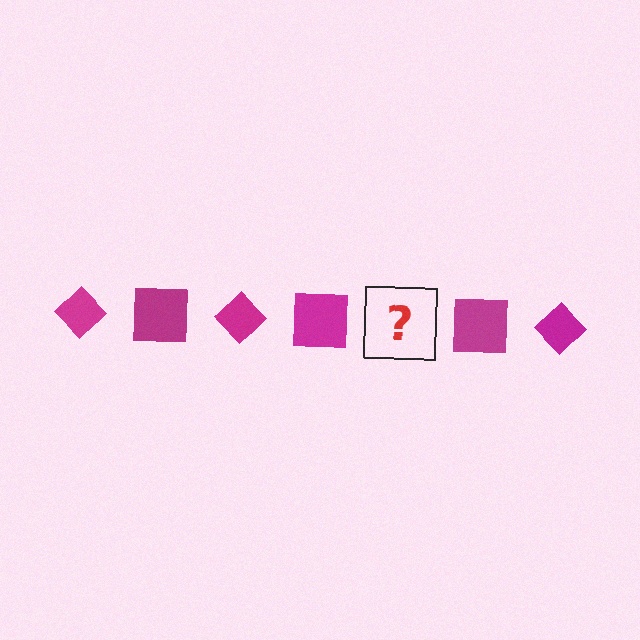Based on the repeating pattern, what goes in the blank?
The blank should be a magenta diamond.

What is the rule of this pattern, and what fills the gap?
The rule is that the pattern cycles through diamond, square shapes in magenta. The gap should be filled with a magenta diamond.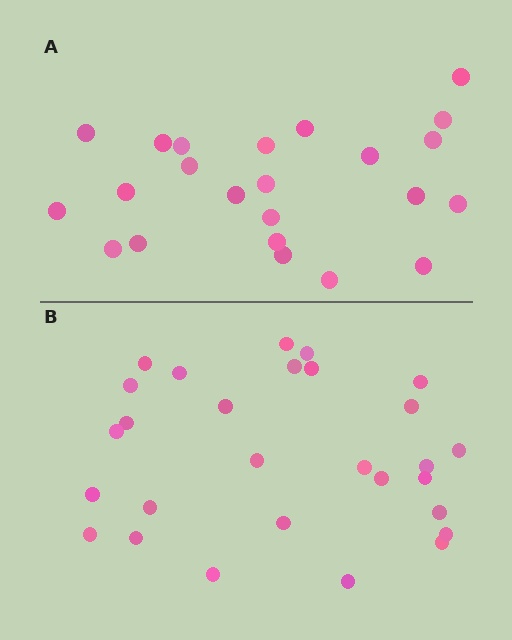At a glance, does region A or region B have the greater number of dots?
Region B (the bottom region) has more dots.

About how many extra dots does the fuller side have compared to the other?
Region B has about 5 more dots than region A.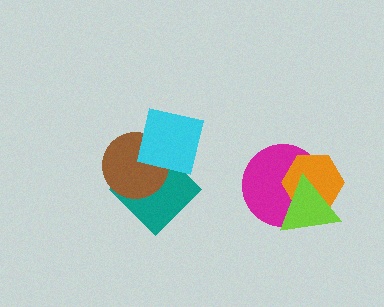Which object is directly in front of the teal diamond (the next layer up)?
The brown circle is directly in front of the teal diamond.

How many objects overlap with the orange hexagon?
2 objects overlap with the orange hexagon.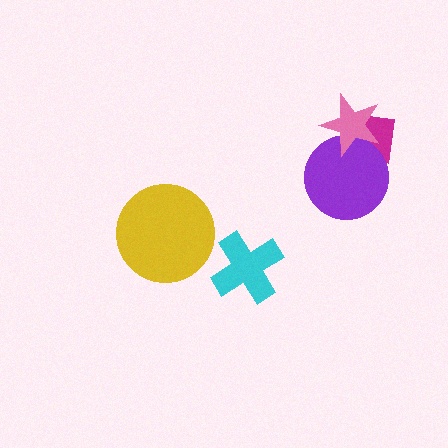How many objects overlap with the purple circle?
2 objects overlap with the purple circle.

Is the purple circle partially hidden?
Yes, it is partially covered by another shape.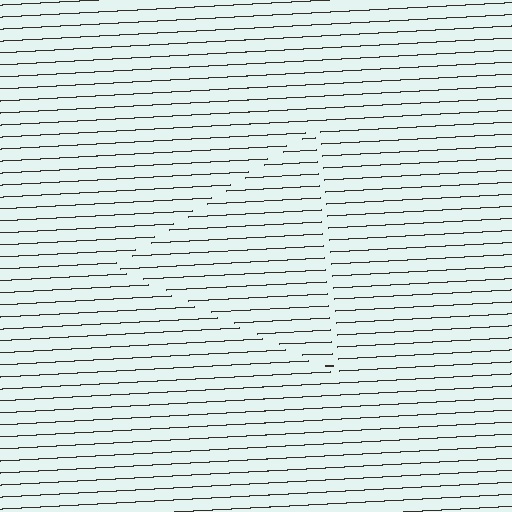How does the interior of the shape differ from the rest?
The interior of the shape contains the same grating, shifted by half a period — the contour is defined by the phase discontinuity where line-ends from the inner and outer gratings abut.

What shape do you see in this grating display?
An illusory triangle. The interior of the shape contains the same grating, shifted by half a period — the contour is defined by the phase discontinuity where line-ends from the inner and outer gratings abut.